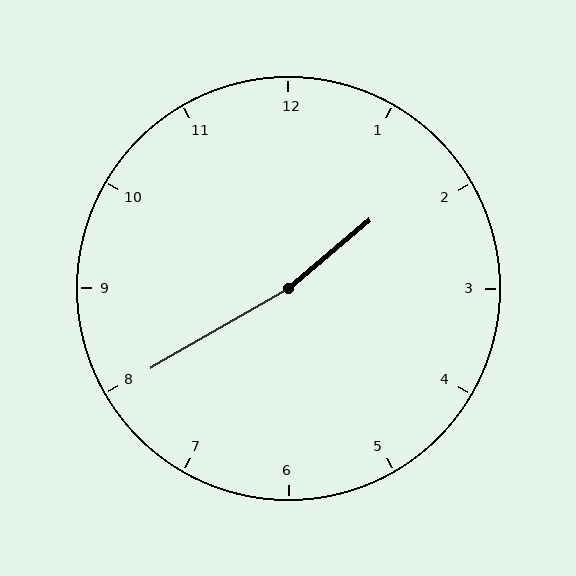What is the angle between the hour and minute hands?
Approximately 170 degrees.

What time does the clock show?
1:40.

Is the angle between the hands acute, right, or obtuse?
It is obtuse.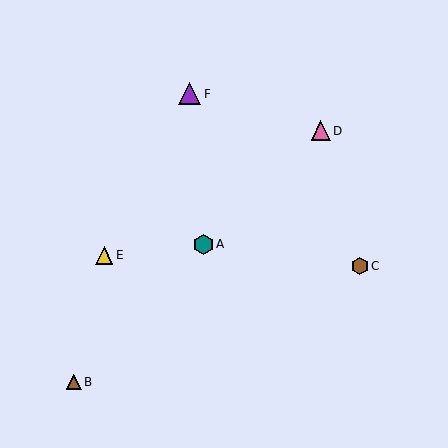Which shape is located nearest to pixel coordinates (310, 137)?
The pink triangle (labeled D) at (321, 131) is nearest to that location.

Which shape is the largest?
The purple triangle (labeled F) is the largest.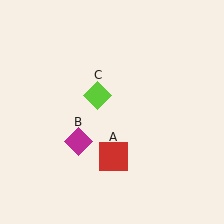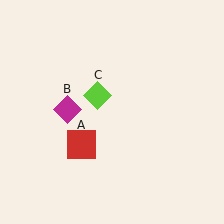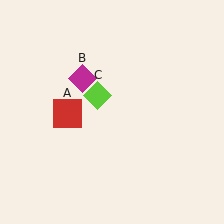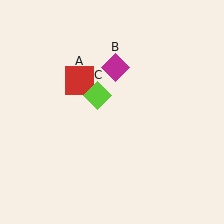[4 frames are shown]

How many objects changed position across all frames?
2 objects changed position: red square (object A), magenta diamond (object B).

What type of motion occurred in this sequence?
The red square (object A), magenta diamond (object B) rotated clockwise around the center of the scene.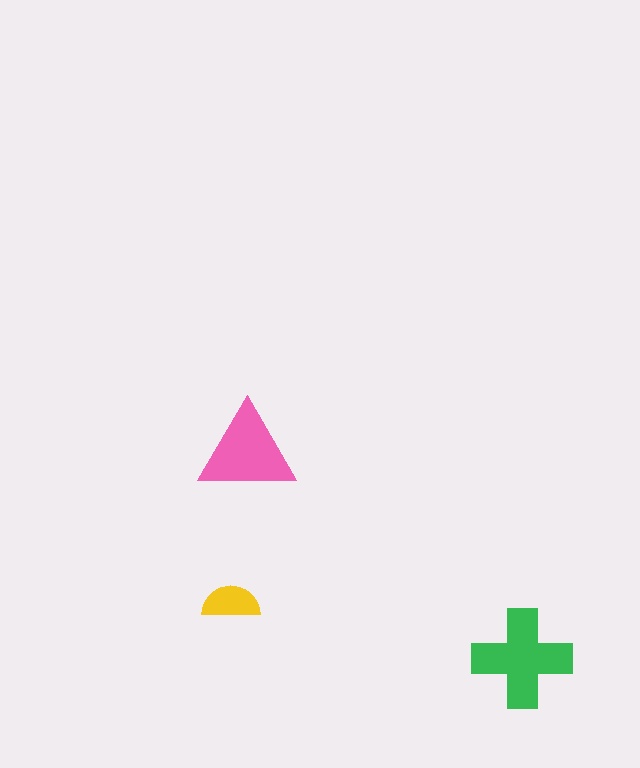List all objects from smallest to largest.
The yellow semicircle, the pink triangle, the green cross.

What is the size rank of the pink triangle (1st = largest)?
2nd.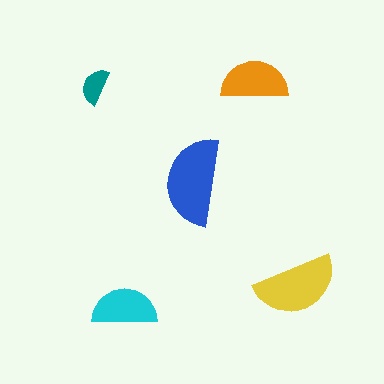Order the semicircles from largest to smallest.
the blue one, the yellow one, the orange one, the cyan one, the teal one.